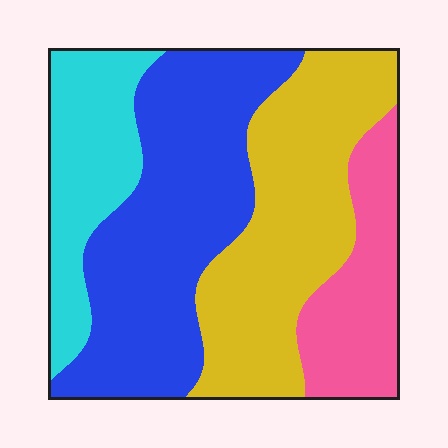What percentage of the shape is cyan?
Cyan takes up between a sixth and a third of the shape.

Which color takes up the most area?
Blue, at roughly 35%.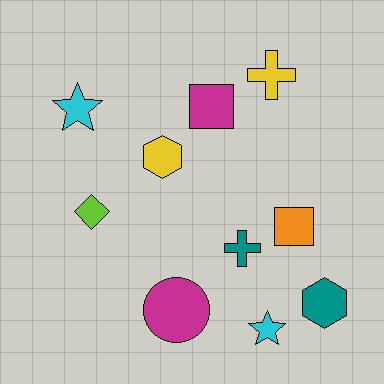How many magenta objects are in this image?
There are 2 magenta objects.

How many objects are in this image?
There are 10 objects.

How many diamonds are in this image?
There is 1 diamond.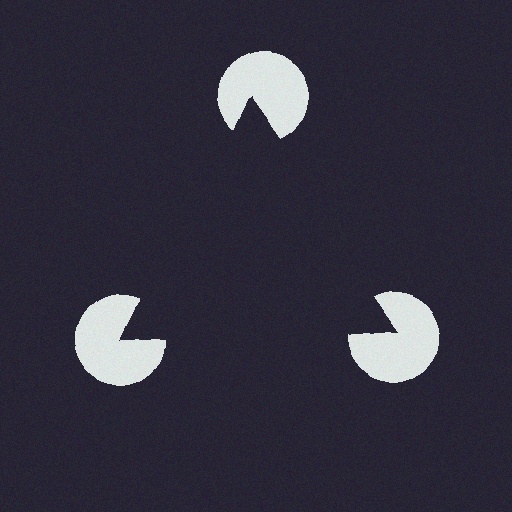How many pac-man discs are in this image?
There are 3 — one at each vertex of the illusory triangle.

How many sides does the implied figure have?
3 sides.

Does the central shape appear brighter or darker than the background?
It typically appears slightly darker than the background, even though no actual brightness change is drawn.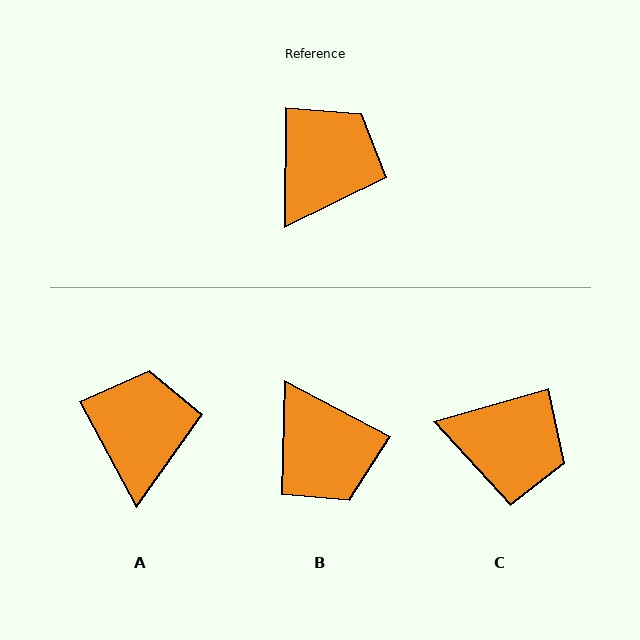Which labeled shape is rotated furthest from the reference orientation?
B, about 118 degrees away.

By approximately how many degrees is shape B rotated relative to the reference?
Approximately 118 degrees clockwise.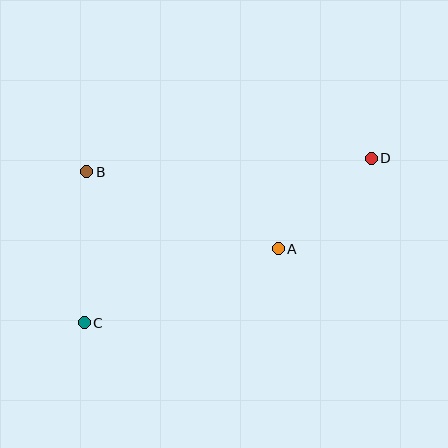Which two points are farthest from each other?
Points C and D are farthest from each other.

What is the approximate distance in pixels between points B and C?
The distance between B and C is approximately 151 pixels.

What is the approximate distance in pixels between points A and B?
The distance between A and B is approximately 207 pixels.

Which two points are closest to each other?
Points A and D are closest to each other.